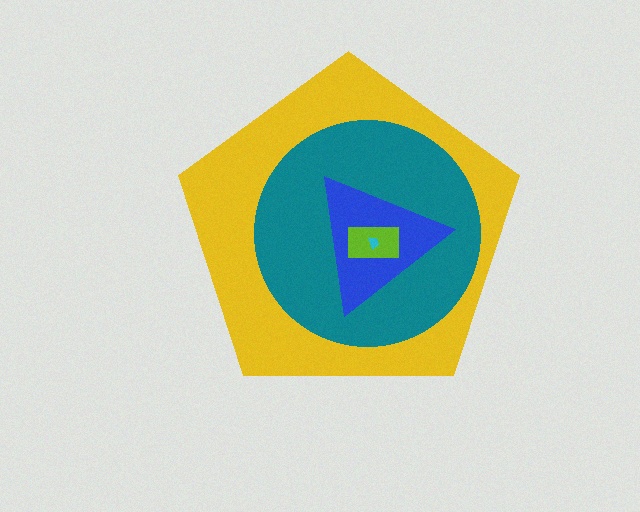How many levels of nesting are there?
5.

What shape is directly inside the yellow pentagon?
The teal circle.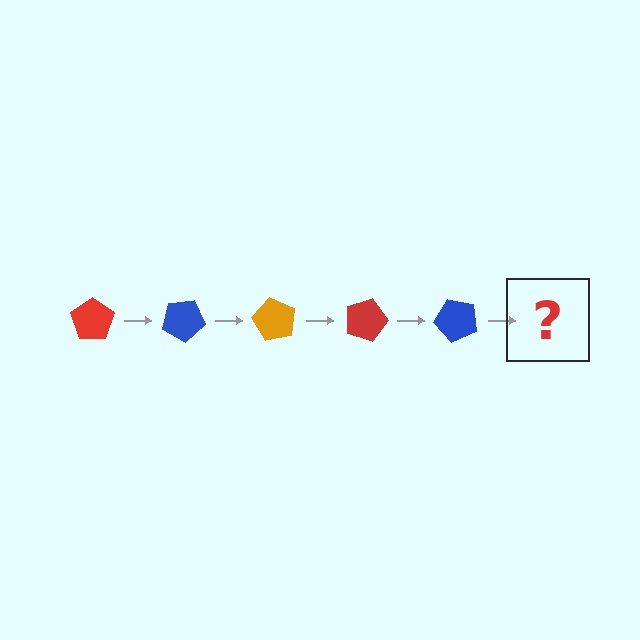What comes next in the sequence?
The next element should be an orange pentagon, rotated 150 degrees from the start.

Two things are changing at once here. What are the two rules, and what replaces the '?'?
The two rules are that it rotates 30 degrees each step and the color cycles through red, blue, and orange. The '?' should be an orange pentagon, rotated 150 degrees from the start.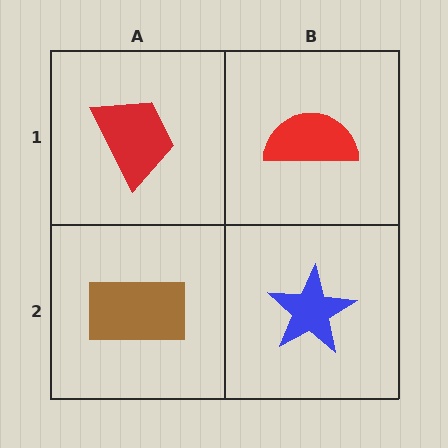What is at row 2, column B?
A blue star.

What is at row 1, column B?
A red semicircle.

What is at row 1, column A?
A red trapezoid.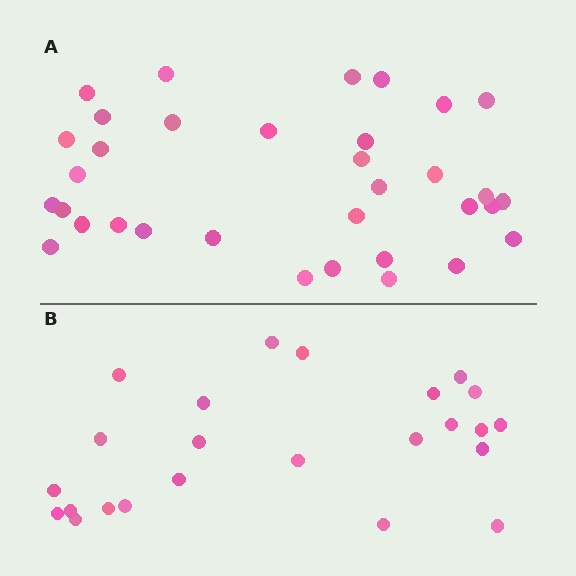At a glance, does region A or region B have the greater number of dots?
Region A (the top region) has more dots.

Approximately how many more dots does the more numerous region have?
Region A has roughly 10 or so more dots than region B.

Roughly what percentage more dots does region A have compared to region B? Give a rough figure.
About 40% more.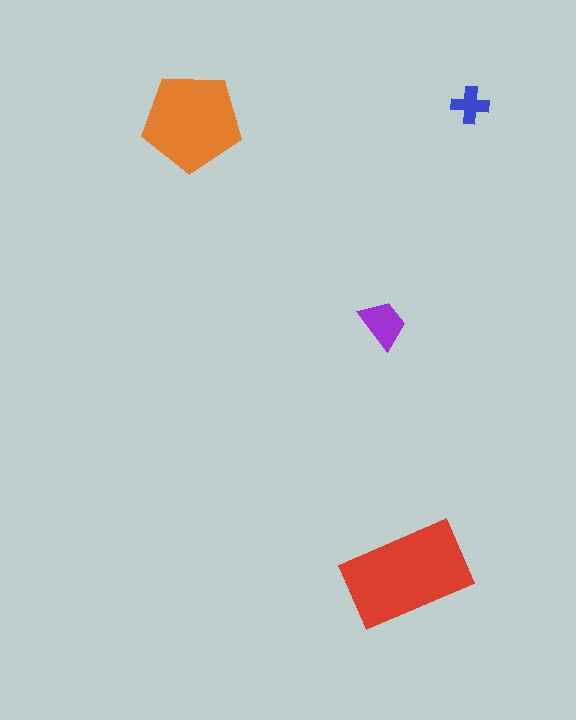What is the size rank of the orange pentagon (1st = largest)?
2nd.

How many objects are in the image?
There are 4 objects in the image.